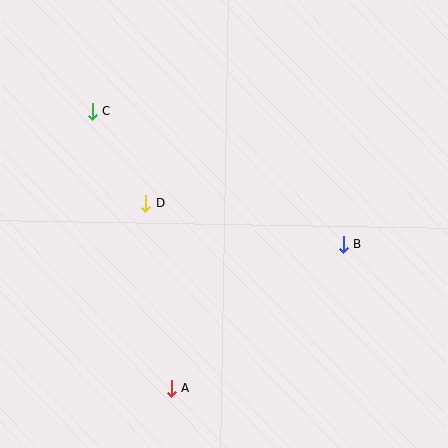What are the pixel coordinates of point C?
Point C is at (92, 111).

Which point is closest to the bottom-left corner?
Point A is closest to the bottom-left corner.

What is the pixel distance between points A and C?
The distance between A and C is 288 pixels.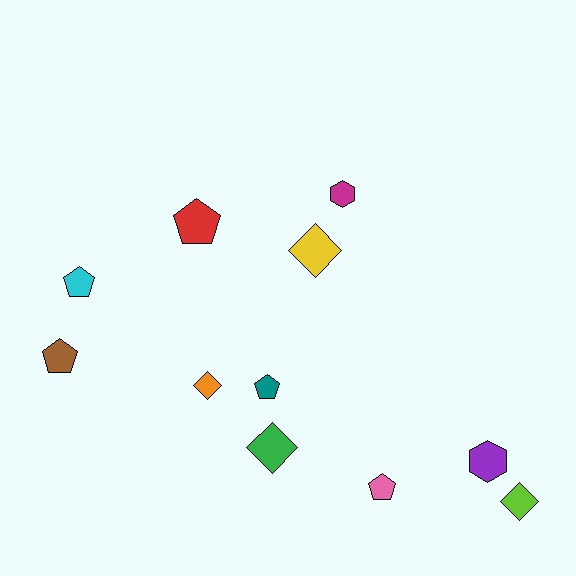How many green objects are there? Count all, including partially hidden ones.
There is 1 green object.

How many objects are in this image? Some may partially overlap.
There are 11 objects.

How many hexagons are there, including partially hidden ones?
There are 2 hexagons.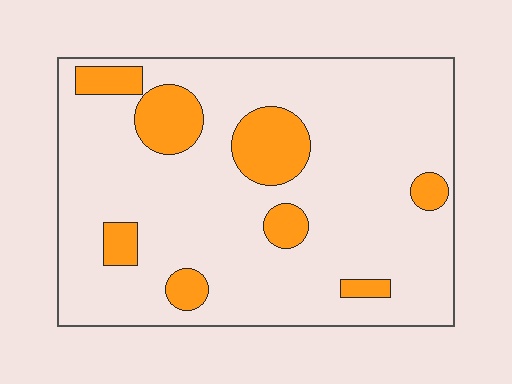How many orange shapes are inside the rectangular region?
8.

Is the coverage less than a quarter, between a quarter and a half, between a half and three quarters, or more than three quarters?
Less than a quarter.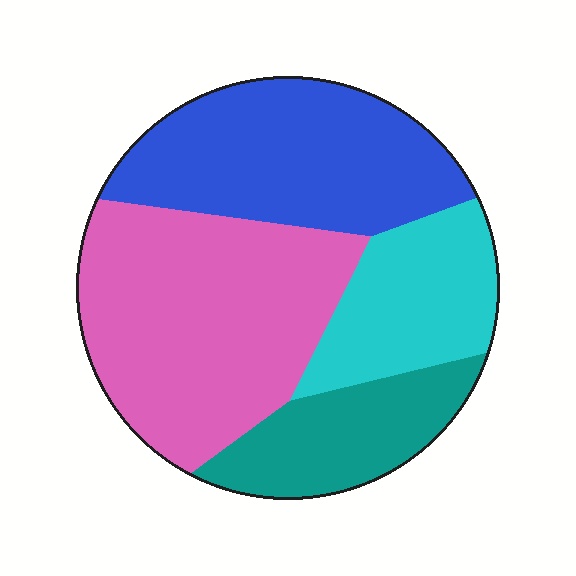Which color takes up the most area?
Pink, at roughly 40%.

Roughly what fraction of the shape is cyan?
Cyan covers roughly 15% of the shape.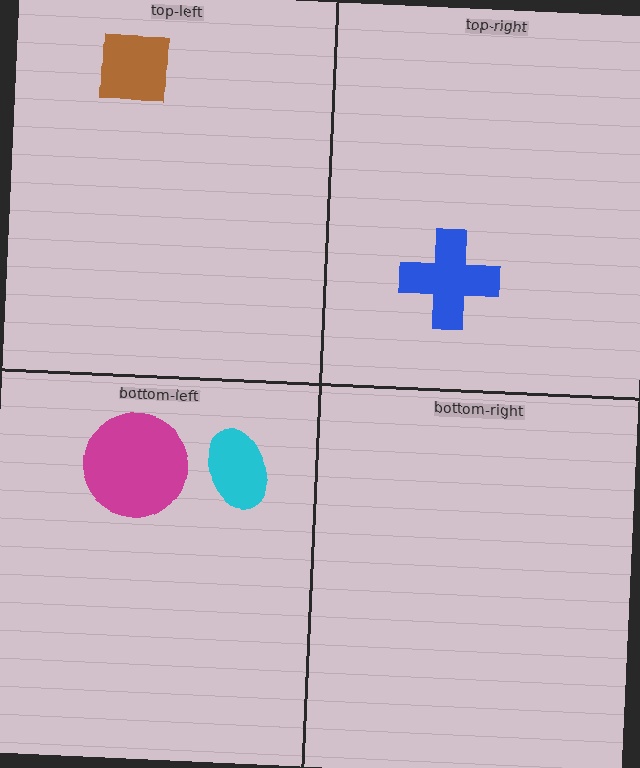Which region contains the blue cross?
The top-right region.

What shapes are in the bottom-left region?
The magenta circle, the cyan ellipse.